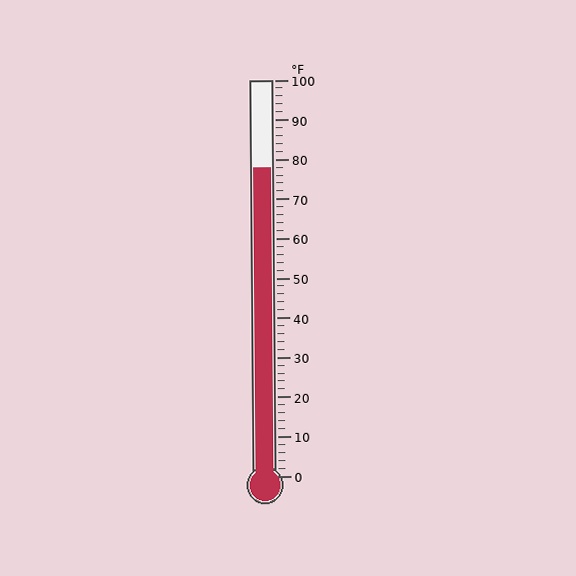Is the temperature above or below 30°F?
The temperature is above 30°F.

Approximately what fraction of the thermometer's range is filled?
The thermometer is filled to approximately 80% of its range.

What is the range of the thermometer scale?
The thermometer scale ranges from 0°F to 100°F.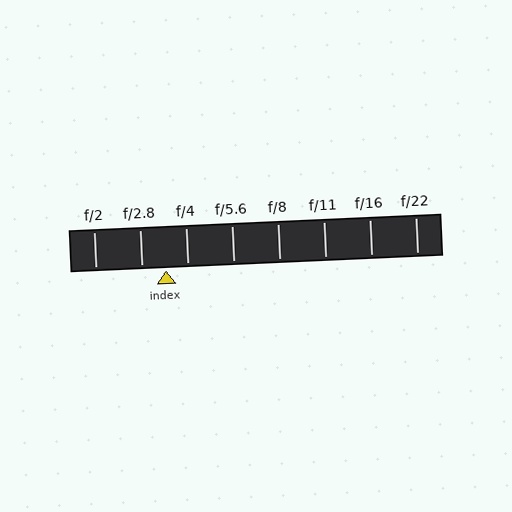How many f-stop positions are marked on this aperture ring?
There are 8 f-stop positions marked.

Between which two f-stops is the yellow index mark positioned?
The index mark is between f/2.8 and f/4.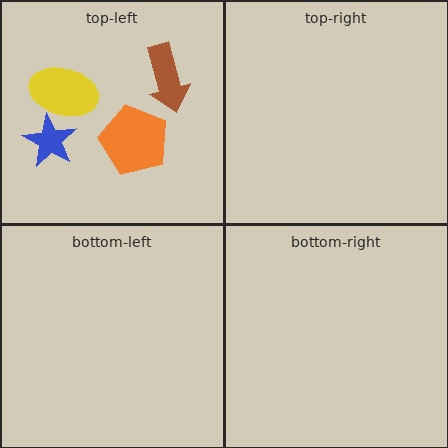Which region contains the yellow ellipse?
The top-left region.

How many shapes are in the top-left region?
4.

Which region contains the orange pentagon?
The top-left region.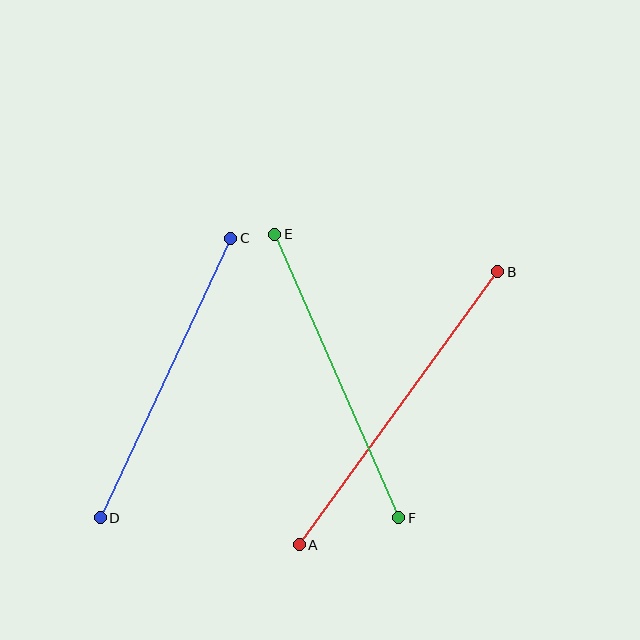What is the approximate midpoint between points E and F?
The midpoint is at approximately (337, 376) pixels.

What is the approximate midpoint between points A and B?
The midpoint is at approximately (398, 408) pixels.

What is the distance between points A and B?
The distance is approximately 337 pixels.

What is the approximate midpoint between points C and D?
The midpoint is at approximately (165, 378) pixels.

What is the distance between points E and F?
The distance is approximately 309 pixels.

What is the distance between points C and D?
The distance is approximately 308 pixels.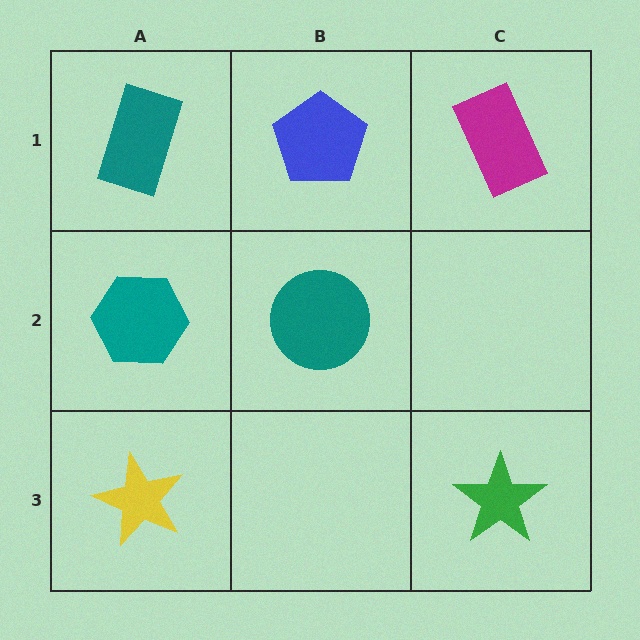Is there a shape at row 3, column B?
No, that cell is empty.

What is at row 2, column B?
A teal circle.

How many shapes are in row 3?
2 shapes.